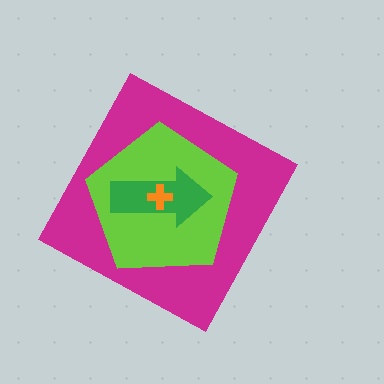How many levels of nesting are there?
4.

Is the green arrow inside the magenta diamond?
Yes.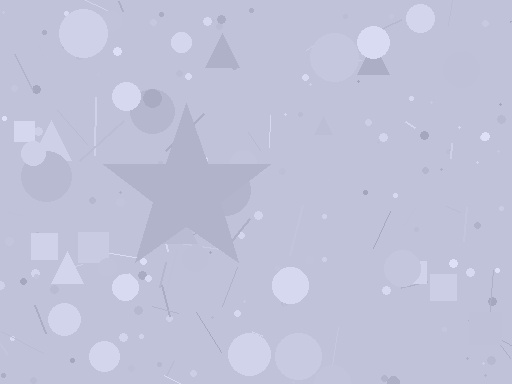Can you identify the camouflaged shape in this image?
The camouflaged shape is a star.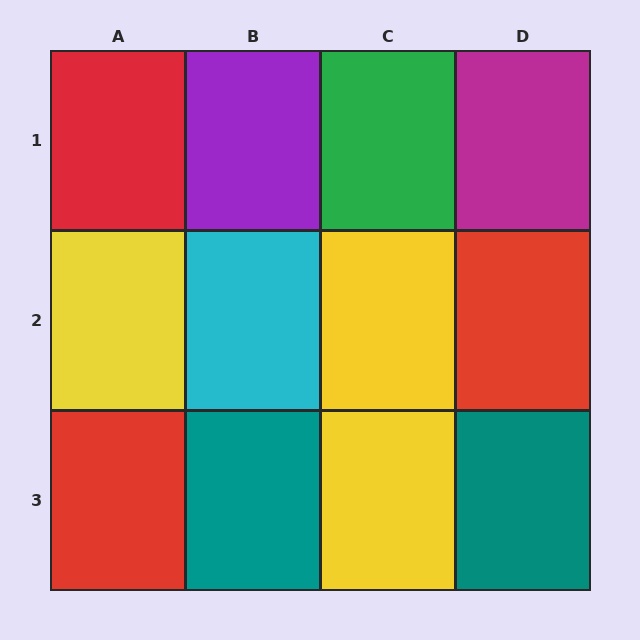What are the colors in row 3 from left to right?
Red, teal, yellow, teal.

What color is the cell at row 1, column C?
Green.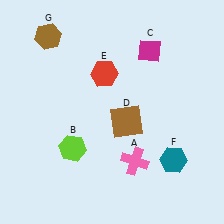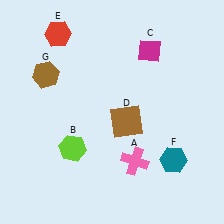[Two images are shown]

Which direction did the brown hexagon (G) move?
The brown hexagon (G) moved down.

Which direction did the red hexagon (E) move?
The red hexagon (E) moved left.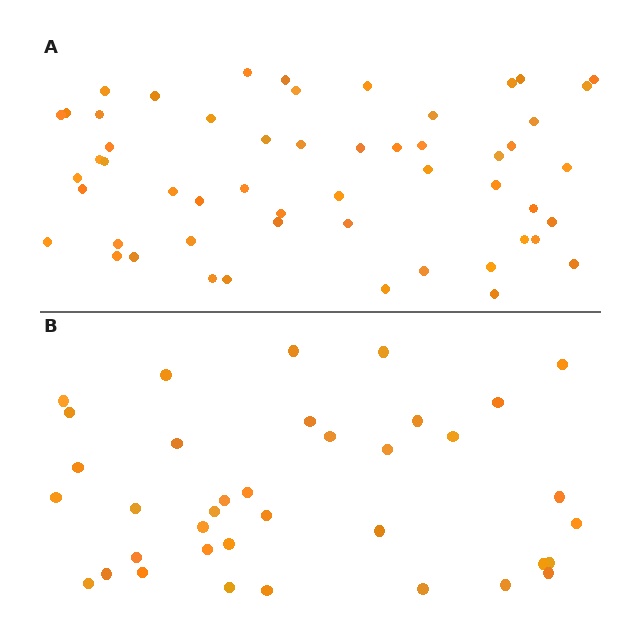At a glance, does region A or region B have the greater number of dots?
Region A (the top region) has more dots.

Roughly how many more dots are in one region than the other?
Region A has approximately 15 more dots than region B.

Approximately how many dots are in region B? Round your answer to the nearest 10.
About 40 dots. (The exact count is 37, which rounds to 40.)